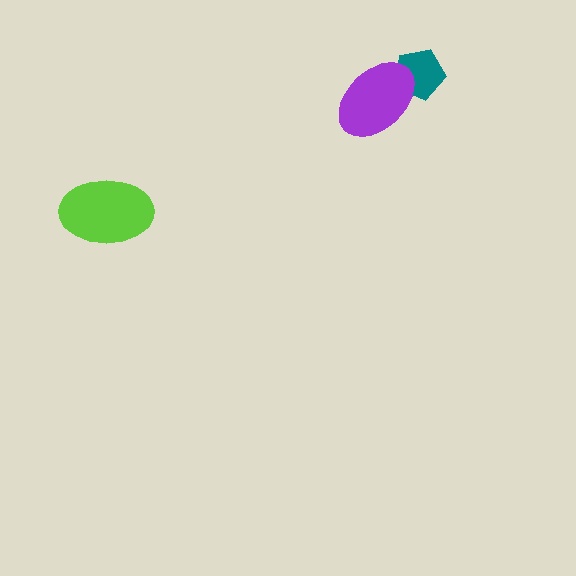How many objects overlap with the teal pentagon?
1 object overlaps with the teal pentagon.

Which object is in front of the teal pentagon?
The purple ellipse is in front of the teal pentagon.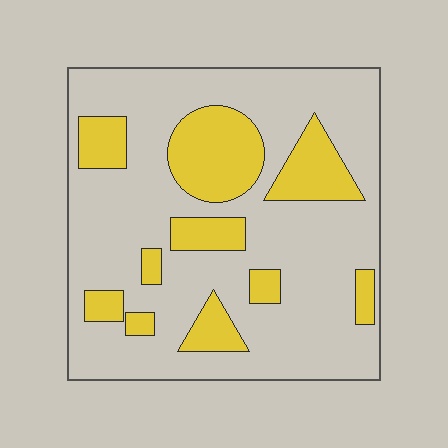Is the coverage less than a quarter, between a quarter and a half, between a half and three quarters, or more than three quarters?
Between a quarter and a half.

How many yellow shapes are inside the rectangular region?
10.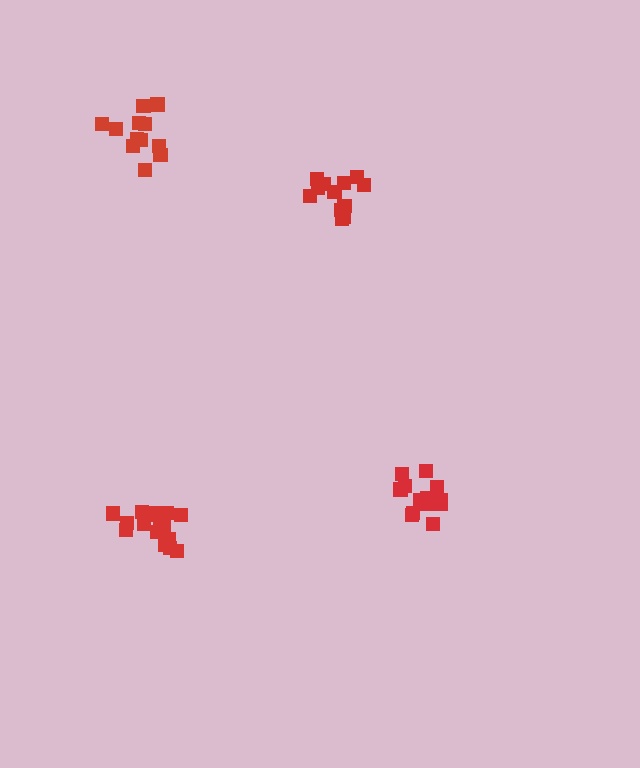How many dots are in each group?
Group 1: 16 dots, Group 2: 12 dots, Group 3: 12 dots, Group 4: 13 dots (53 total).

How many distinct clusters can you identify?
There are 4 distinct clusters.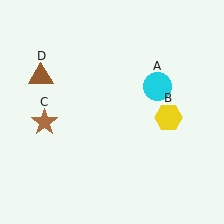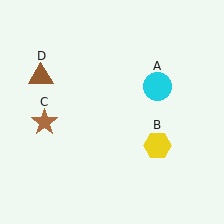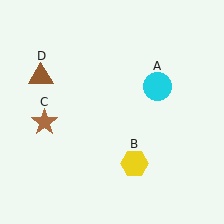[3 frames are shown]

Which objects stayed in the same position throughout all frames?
Cyan circle (object A) and brown star (object C) and brown triangle (object D) remained stationary.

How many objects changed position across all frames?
1 object changed position: yellow hexagon (object B).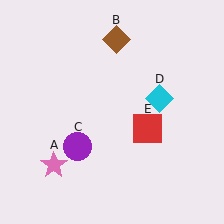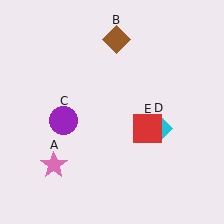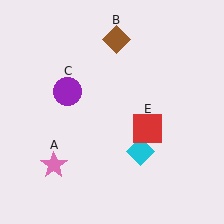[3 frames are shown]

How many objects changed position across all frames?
2 objects changed position: purple circle (object C), cyan diamond (object D).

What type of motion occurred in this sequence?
The purple circle (object C), cyan diamond (object D) rotated clockwise around the center of the scene.